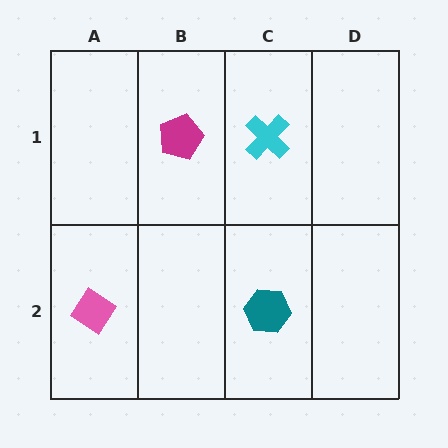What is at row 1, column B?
A magenta pentagon.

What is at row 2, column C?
A teal hexagon.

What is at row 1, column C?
A cyan cross.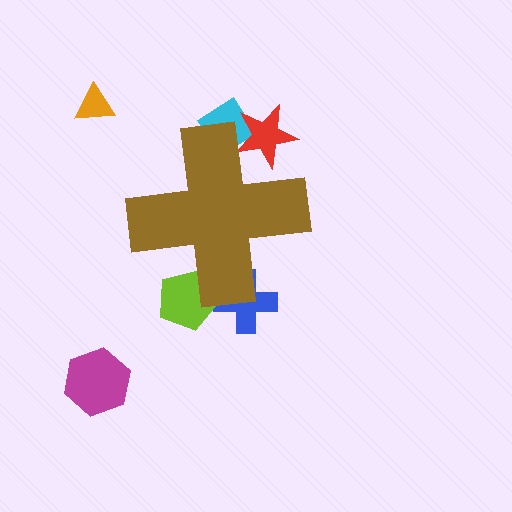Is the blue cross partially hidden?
Yes, the blue cross is partially hidden behind the brown cross.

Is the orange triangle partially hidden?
No, the orange triangle is fully visible.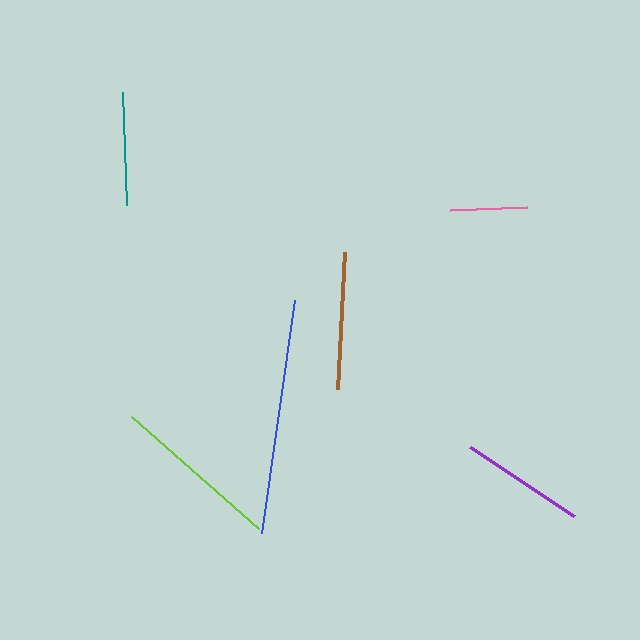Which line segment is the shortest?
The pink line is the shortest at approximately 77 pixels.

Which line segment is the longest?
The blue line is the longest at approximately 236 pixels.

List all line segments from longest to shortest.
From longest to shortest: blue, lime, brown, purple, teal, pink.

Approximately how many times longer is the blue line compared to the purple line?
The blue line is approximately 1.9 times the length of the purple line.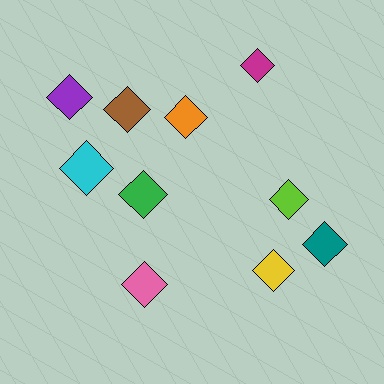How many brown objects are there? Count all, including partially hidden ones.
There is 1 brown object.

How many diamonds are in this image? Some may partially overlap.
There are 10 diamonds.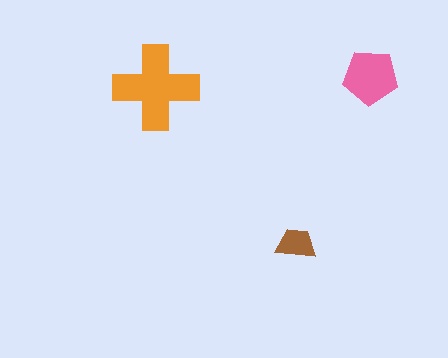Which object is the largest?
The orange cross.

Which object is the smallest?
The brown trapezoid.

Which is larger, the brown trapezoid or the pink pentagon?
The pink pentagon.